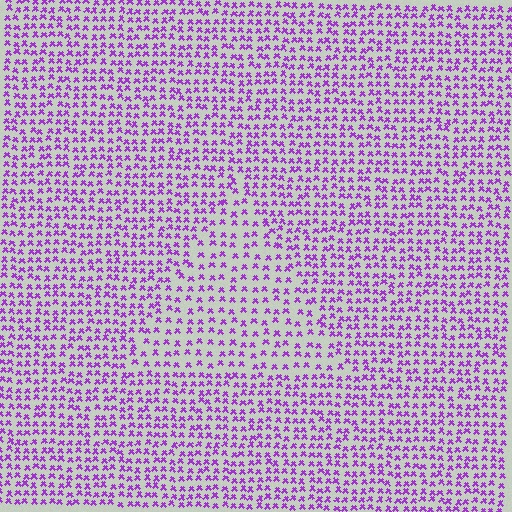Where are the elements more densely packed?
The elements are more densely packed outside the triangle boundary.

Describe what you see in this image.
The image contains small purple elements arranged at two different densities. A triangle-shaped region is visible where the elements are less densely packed than the surrounding area.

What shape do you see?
I see a triangle.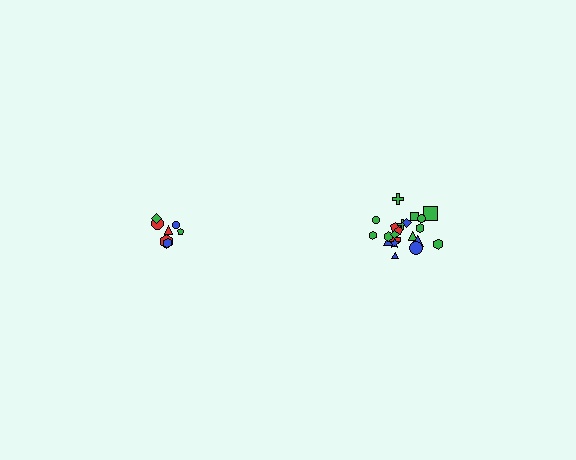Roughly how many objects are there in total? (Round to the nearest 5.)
Roughly 30 objects in total.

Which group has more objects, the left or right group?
The right group.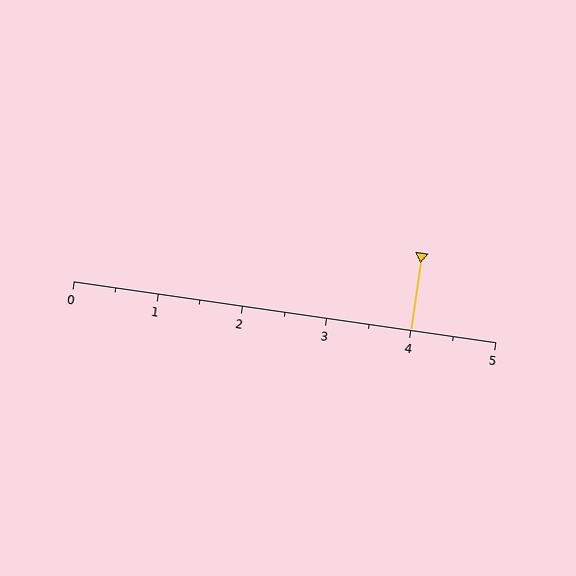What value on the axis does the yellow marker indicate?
The marker indicates approximately 4.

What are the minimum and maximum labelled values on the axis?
The axis runs from 0 to 5.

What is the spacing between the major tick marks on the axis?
The major ticks are spaced 1 apart.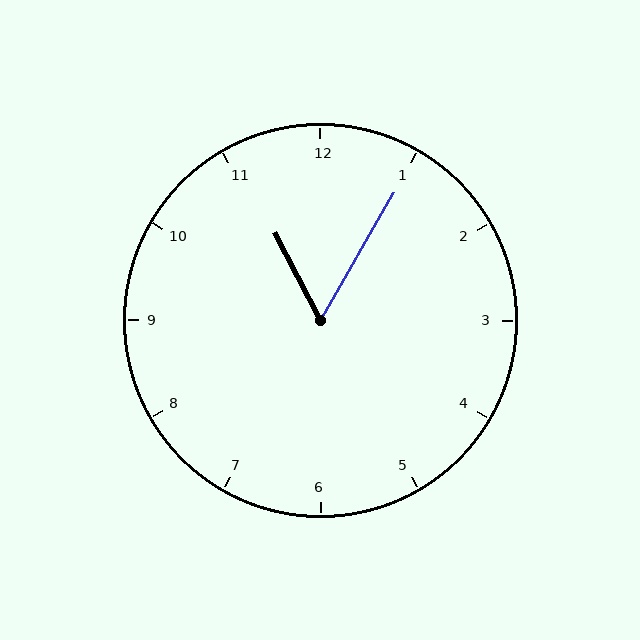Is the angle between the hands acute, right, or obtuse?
It is acute.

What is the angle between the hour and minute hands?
Approximately 58 degrees.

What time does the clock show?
11:05.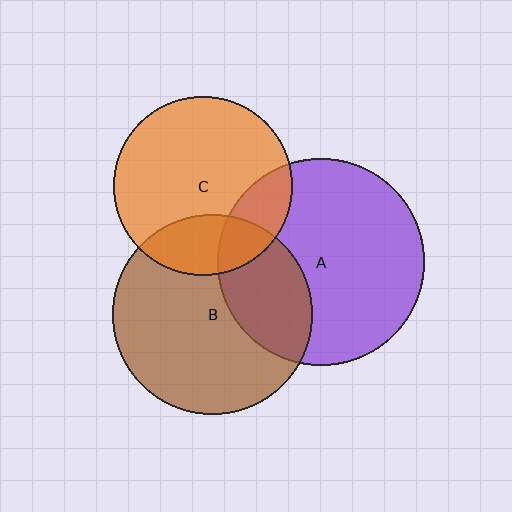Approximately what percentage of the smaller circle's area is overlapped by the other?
Approximately 25%.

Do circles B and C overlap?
Yes.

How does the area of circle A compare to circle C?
Approximately 1.3 times.